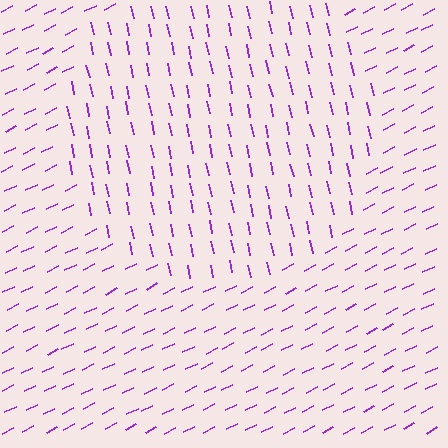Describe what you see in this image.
The image is filled with small purple line segments. A circle region in the image has lines oriented differently from the surrounding lines, creating a visible texture boundary.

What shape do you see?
I see a circle.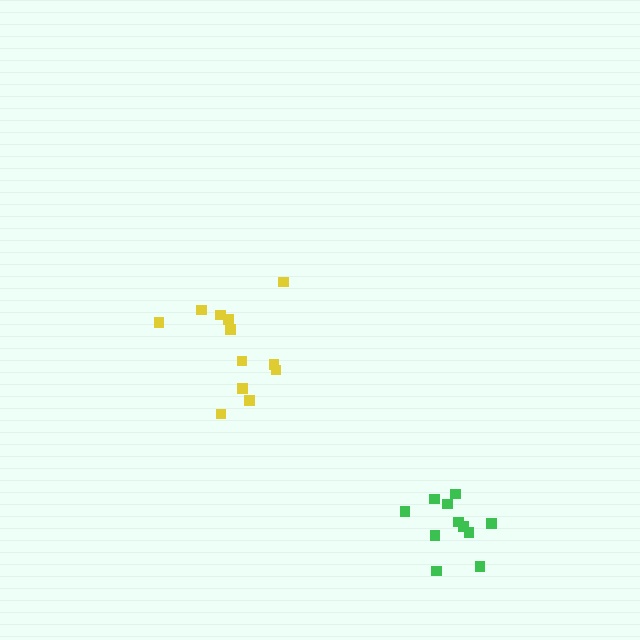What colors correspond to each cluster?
The clusters are colored: yellow, green.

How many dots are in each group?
Group 1: 12 dots, Group 2: 11 dots (23 total).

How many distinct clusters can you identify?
There are 2 distinct clusters.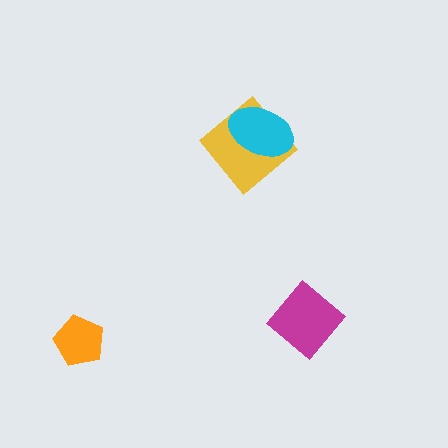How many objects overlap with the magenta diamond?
0 objects overlap with the magenta diamond.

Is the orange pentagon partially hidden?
No, no other shape covers it.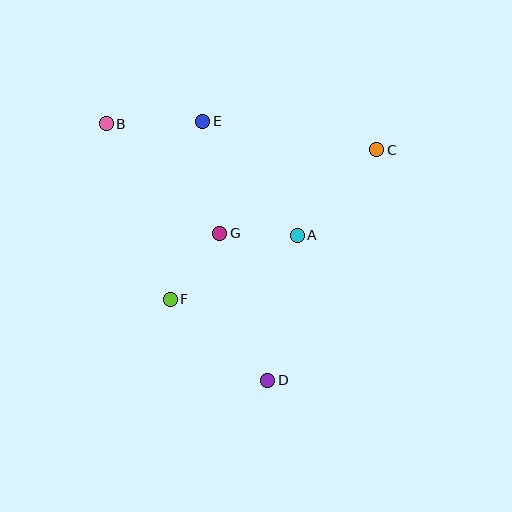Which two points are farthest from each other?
Points B and D are farthest from each other.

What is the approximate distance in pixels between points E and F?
The distance between E and F is approximately 181 pixels.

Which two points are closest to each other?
Points A and G are closest to each other.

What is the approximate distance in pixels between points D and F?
The distance between D and F is approximately 127 pixels.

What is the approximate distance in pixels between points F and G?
The distance between F and G is approximately 82 pixels.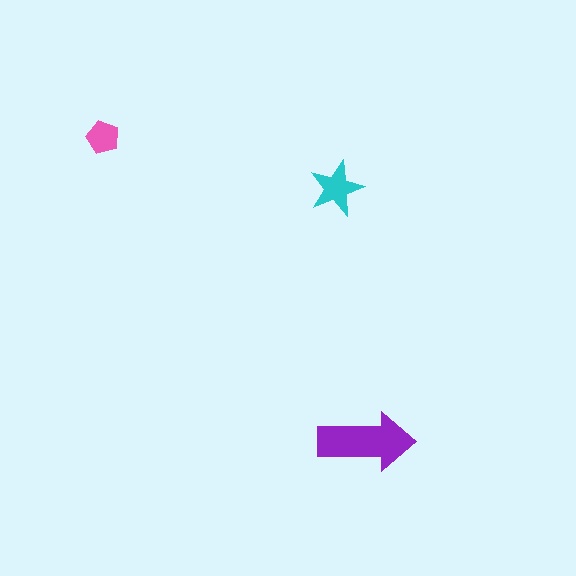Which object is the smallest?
The pink pentagon.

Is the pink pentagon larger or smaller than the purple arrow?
Smaller.